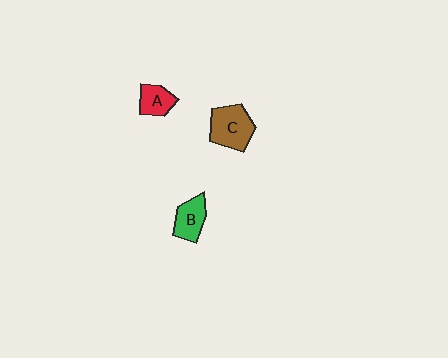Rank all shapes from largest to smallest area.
From largest to smallest: C (brown), B (green), A (red).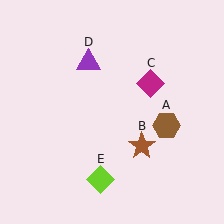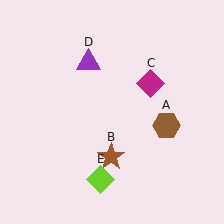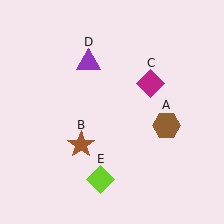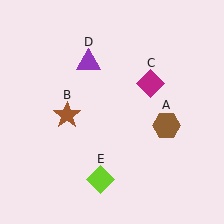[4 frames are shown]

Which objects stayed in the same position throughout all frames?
Brown hexagon (object A) and magenta diamond (object C) and purple triangle (object D) and lime diamond (object E) remained stationary.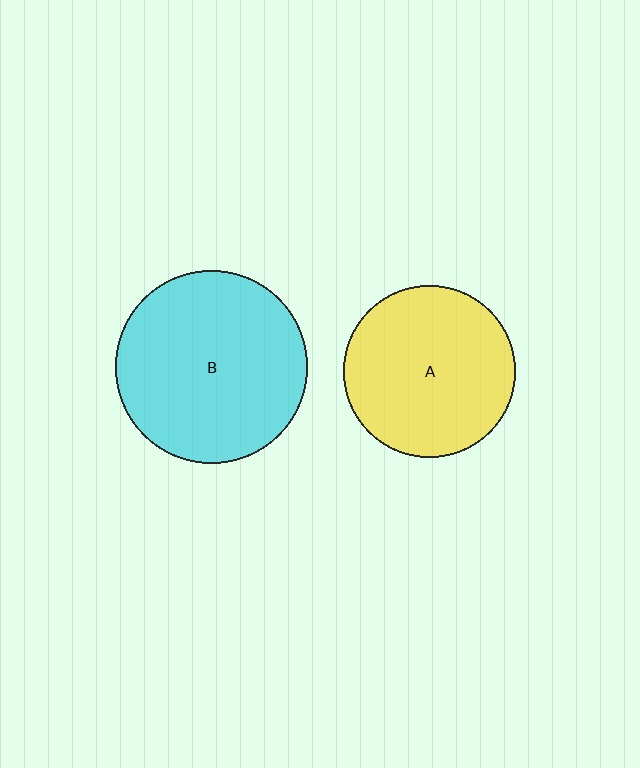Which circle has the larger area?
Circle B (cyan).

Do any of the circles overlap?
No, none of the circles overlap.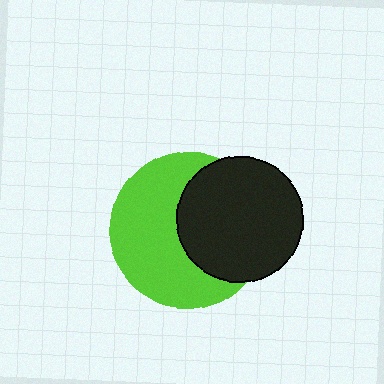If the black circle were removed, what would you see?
You would see the complete lime circle.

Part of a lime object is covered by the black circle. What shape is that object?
It is a circle.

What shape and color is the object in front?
The object in front is a black circle.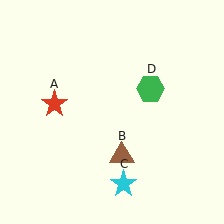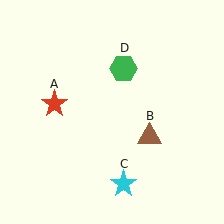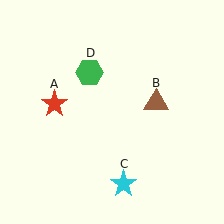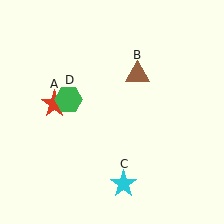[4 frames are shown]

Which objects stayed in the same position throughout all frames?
Red star (object A) and cyan star (object C) remained stationary.